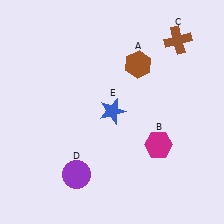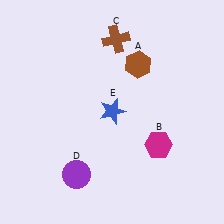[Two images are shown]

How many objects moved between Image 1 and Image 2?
1 object moved between the two images.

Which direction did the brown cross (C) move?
The brown cross (C) moved left.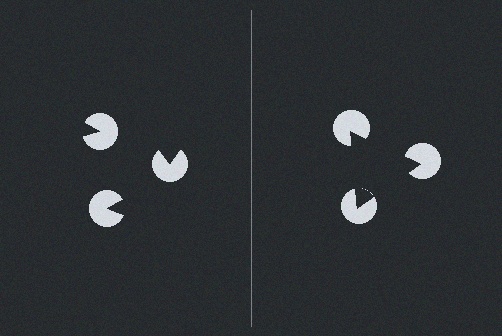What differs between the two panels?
The pac-man discs are positioned identically on both sides; only the wedge orientations differ. On the right they align to a triangle; on the left they are misaligned.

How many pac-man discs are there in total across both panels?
6 — 3 on each side.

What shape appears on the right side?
An illusory triangle.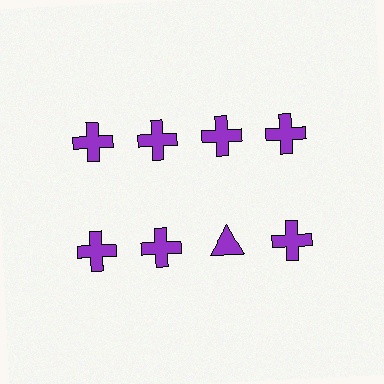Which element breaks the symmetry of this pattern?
The purple triangle in the second row, center column breaks the symmetry. All other shapes are purple crosses.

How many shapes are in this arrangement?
There are 8 shapes arranged in a grid pattern.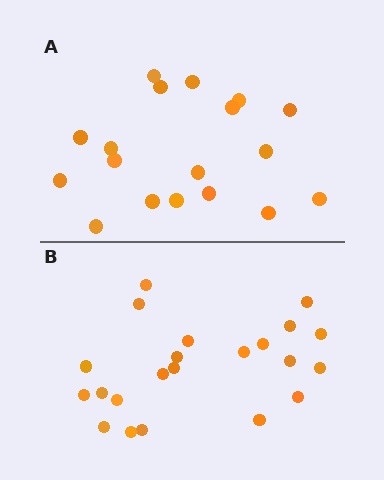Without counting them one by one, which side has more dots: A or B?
Region B (the bottom region) has more dots.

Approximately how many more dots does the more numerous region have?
Region B has about 4 more dots than region A.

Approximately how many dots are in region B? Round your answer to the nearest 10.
About 20 dots. (The exact count is 22, which rounds to 20.)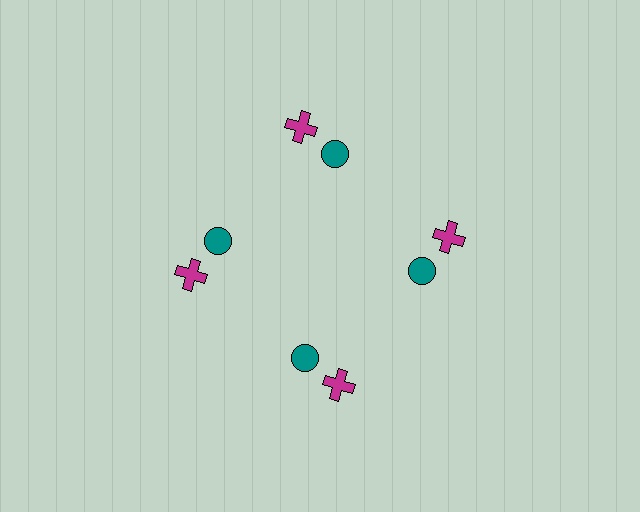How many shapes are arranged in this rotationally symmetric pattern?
There are 8 shapes, arranged in 4 groups of 2.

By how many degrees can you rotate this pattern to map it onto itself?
The pattern maps onto itself every 90 degrees of rotation.